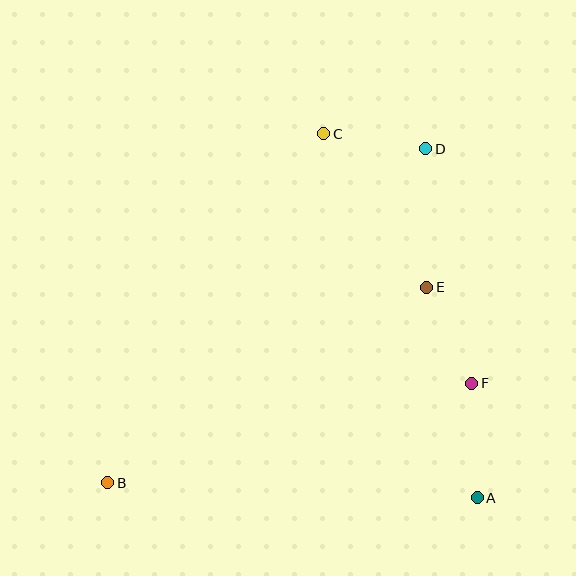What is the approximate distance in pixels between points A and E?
The distance between A and E is approximately 217 pixels.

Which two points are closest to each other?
Points C and D are closest to each other.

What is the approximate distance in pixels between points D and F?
The distance between D and F is approximately 239 pixels.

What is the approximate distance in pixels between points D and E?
The distance between D and E is approximately 138 pixels.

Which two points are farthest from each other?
Points B and D are farthest from each other.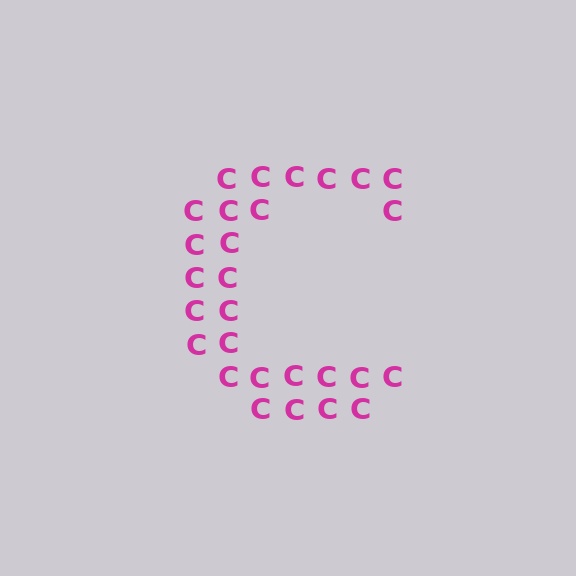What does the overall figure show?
The overall figure shows the letter C.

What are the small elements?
The small elements are letter C's.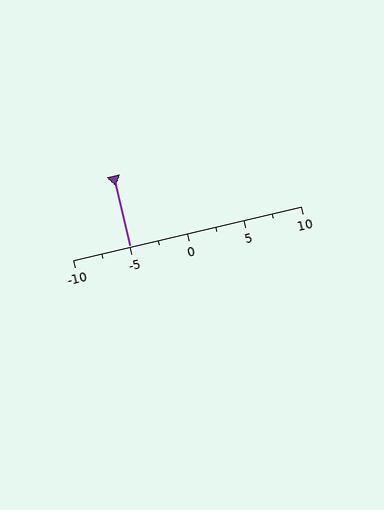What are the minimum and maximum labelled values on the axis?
The axis runs from -10 to 10.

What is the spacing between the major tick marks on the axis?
The major ticks are spaced 5 apart.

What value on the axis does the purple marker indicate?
The marker indicates approximately -5.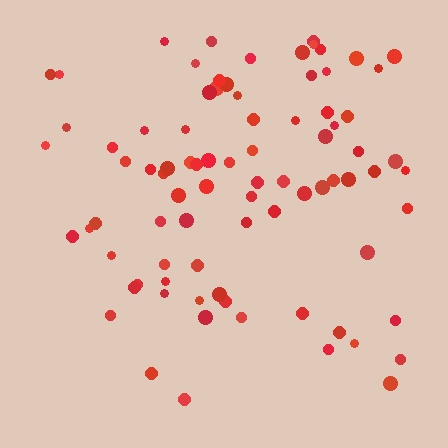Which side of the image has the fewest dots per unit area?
The bottom.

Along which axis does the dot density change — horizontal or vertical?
Vertical.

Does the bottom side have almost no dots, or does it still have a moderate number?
Still a moderate number, just noticeably fewer than the top.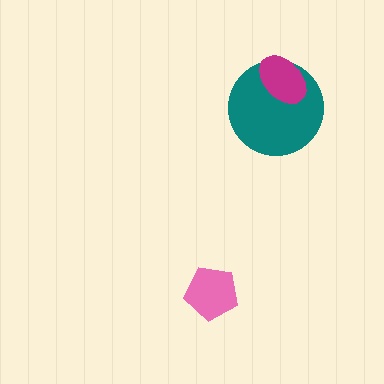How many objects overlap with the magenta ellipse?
1 object overlaps with the magenta ellipse.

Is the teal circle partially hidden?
Yes, it is partially covered by another shape.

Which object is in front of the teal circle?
The magenta ellipse is in front of the teal circle.